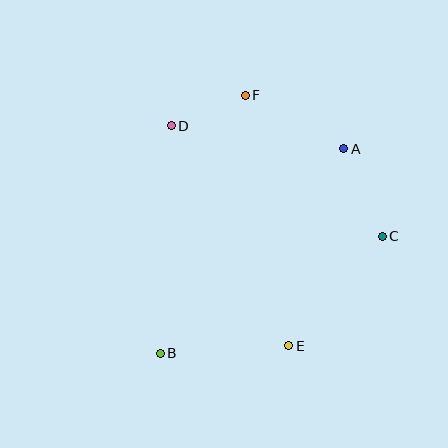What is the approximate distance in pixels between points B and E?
The distance between B and E is approximately 129 pixels.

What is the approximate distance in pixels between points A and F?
The distance between A and F is approximately 112 pixels.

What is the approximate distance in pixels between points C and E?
The distance between C and E is approximately 144 pixels.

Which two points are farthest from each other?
Points A and B are farthest from each other.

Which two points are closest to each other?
Points D and F are closest to each other.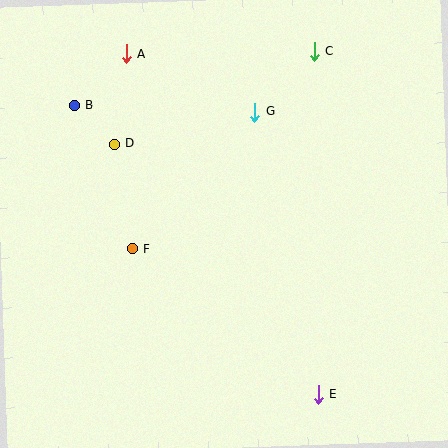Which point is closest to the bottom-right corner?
Point E is closest to the bottom-right corner.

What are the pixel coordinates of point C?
Point C is at (314, 51).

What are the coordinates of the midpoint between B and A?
The midpoint between B and A is at (100, 80).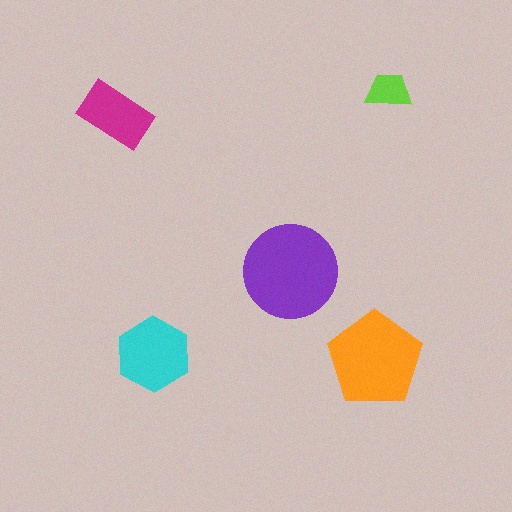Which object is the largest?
The purple circle.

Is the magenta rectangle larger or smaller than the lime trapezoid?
Larger.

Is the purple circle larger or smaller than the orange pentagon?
Larger.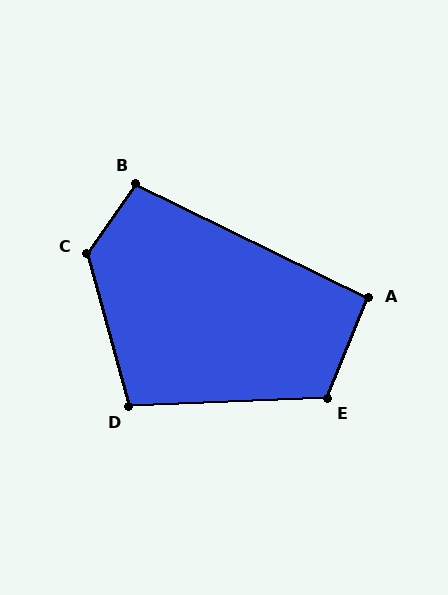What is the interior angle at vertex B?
Approximately 99 degrees (obtuse).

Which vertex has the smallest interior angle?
A, at approximately 94 degrees.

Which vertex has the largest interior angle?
C, at approximately 130 degrees.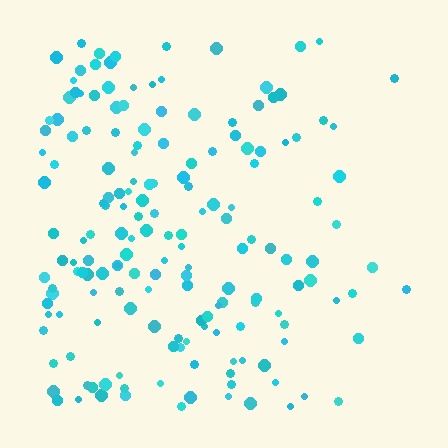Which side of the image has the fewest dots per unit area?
The right.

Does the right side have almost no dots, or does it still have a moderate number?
Still a moderate number, just noticeably fewer than the left.